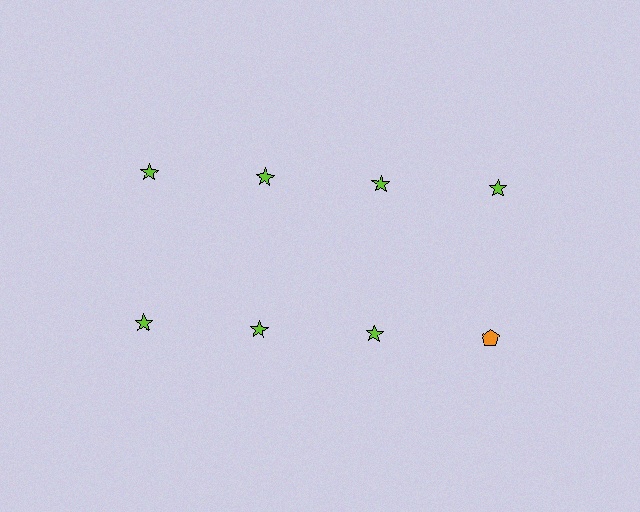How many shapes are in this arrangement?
There are 8 shapes arranged in a grid pattern.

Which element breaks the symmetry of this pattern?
The orange pentagon in the second row, second from right column breaks the symmetry. All other shapes are lime stars.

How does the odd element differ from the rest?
It differs in both color (orange instead of lime) and shape (pentagon instead of star).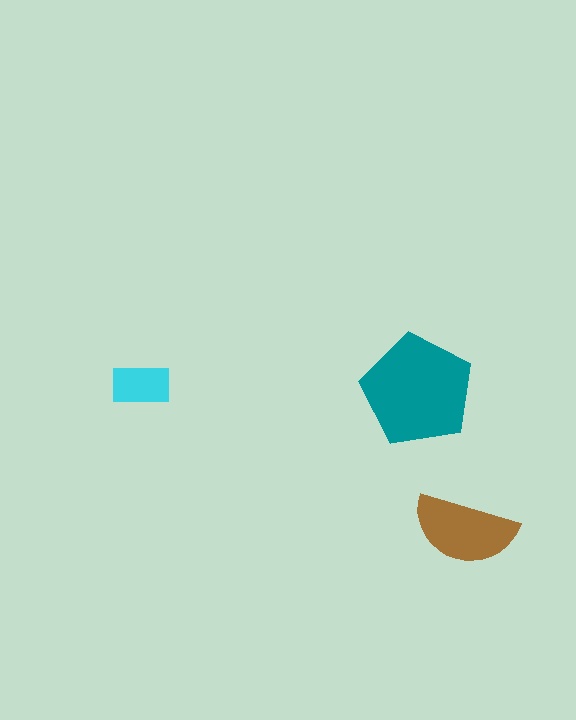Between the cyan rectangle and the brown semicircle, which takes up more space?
The brown semicircle.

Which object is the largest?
The teal pentagon.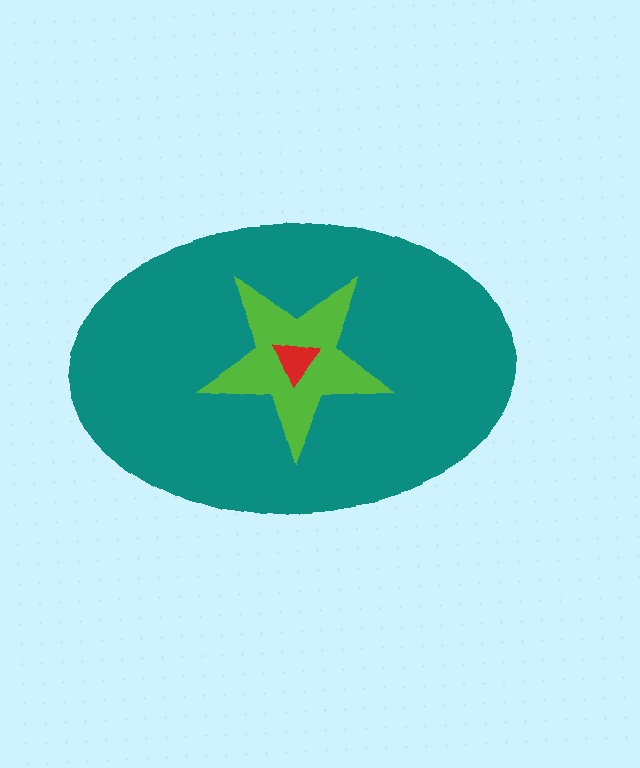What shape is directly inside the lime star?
The red triangle.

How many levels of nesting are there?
3.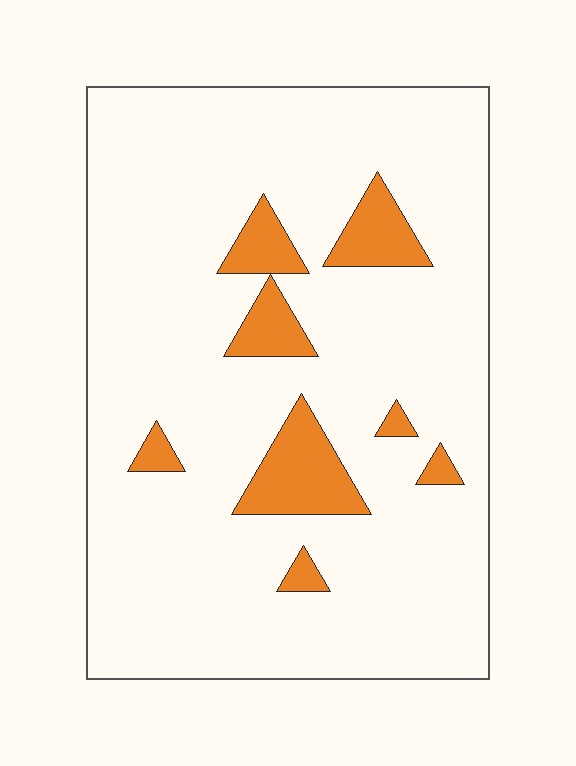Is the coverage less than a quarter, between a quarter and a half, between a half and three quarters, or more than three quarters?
Less than a quarter.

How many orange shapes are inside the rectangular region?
8.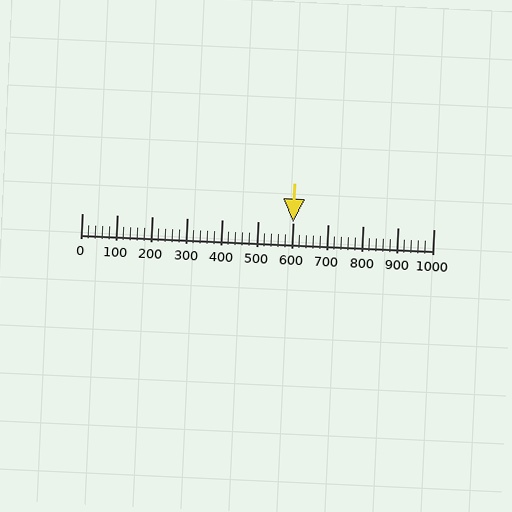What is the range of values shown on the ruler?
The ruler shows values from 0 to 1000.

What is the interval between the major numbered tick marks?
The major tick marks are spaced 100 units apart.